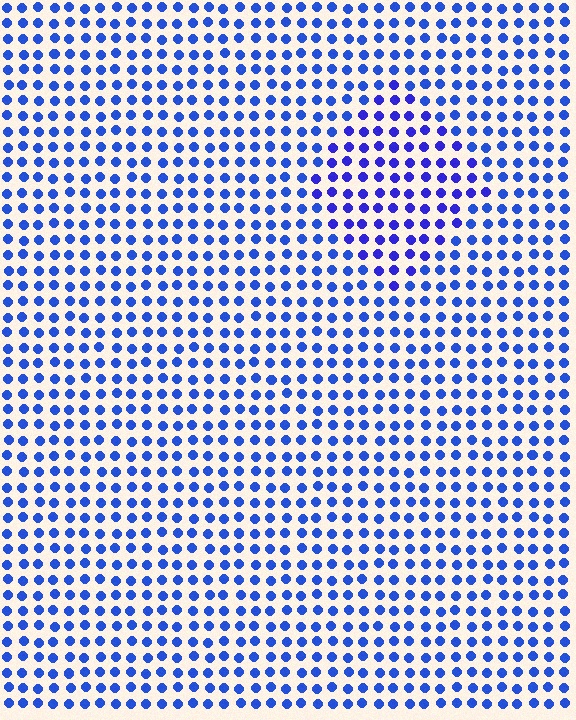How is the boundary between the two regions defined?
The boundary is defined purely by a slight shift in hue (about 19 degrees). Spacing, size, and orientation are identical on both sides.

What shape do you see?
I see a diamond.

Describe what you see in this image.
The image is filled with small blue elements in a uniform arrangement. A diamond-shaped region is visible where the elements are tinted to a slightly different hue, forming a subtle color boundary.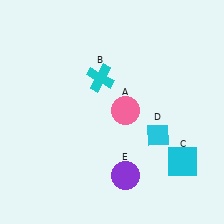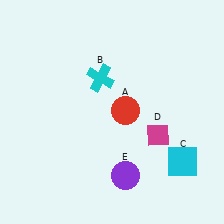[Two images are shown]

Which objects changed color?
A changed from pink to red. D changed from cyan to magenta.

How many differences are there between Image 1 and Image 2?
There are 2 differences between the two images.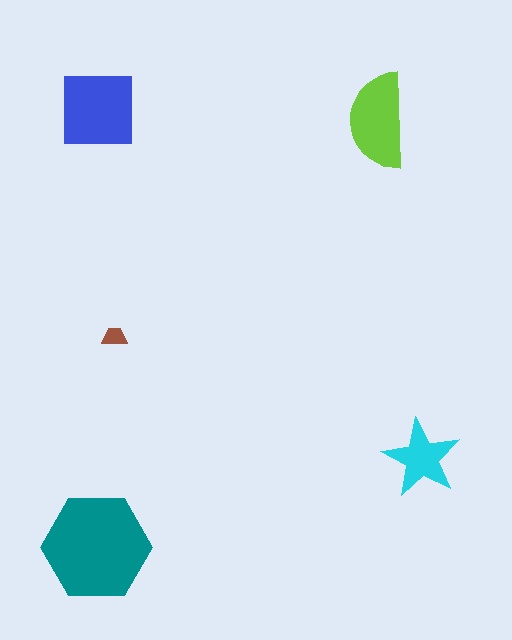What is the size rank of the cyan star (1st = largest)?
4th.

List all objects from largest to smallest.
The teal hexagon, the blue square, the lime semicircle, the cyan star, the brown trapezoid.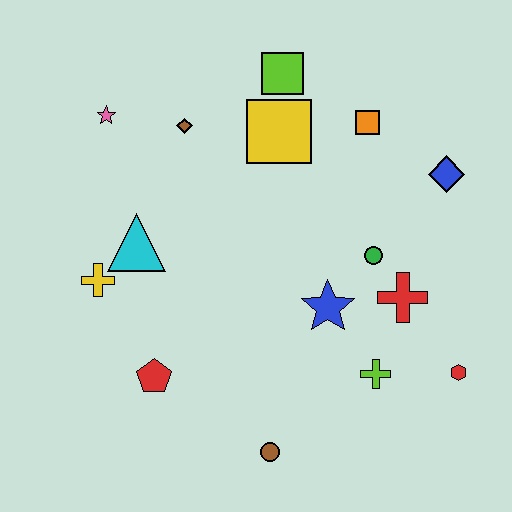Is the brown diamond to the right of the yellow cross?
Yes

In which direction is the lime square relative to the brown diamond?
The lime square is to the right of the brown diamond.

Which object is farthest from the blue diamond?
The yellow cross is farthest from the blue diamond.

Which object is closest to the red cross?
The green circle is closest to the red cross.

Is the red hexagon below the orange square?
Yes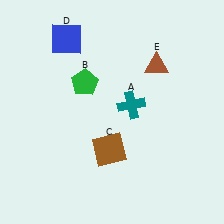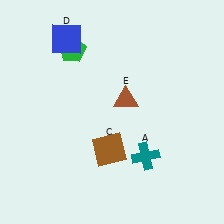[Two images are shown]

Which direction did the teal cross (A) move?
The teal cross (A) moved down.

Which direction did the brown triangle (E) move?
The brown triangle (E) moved down.